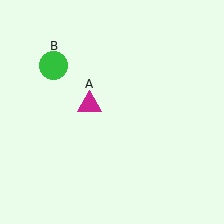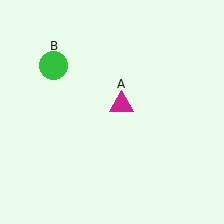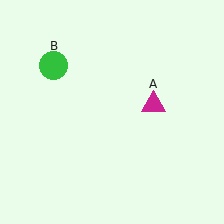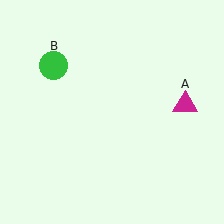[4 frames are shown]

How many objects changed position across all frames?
1 object changed position: magenta triangle (object A).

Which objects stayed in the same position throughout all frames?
Green circle (object B) remained stationary.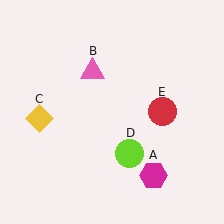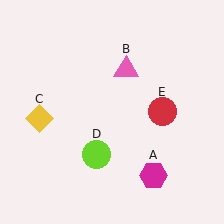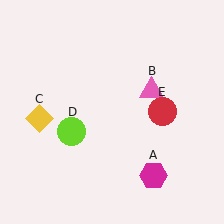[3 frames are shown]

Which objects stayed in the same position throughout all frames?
Magenta hexagon (object A) and yellow diamond (object C) and red circle (object E) remained stationary.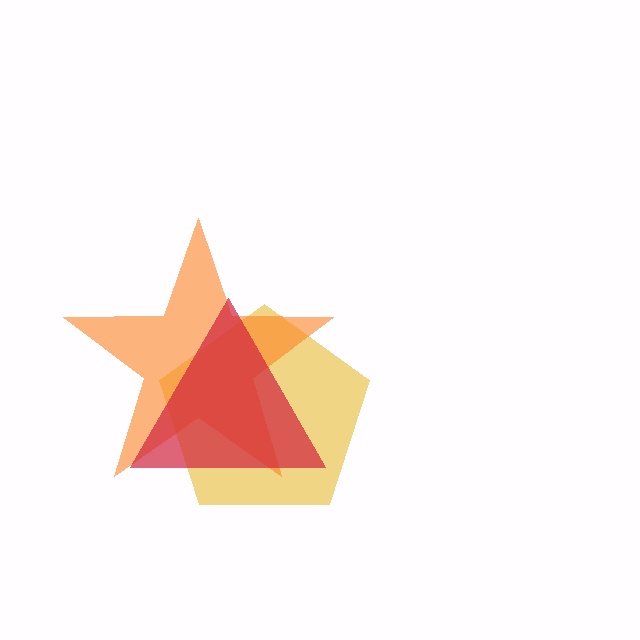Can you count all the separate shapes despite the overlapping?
Yes, there are 3 separate shapes.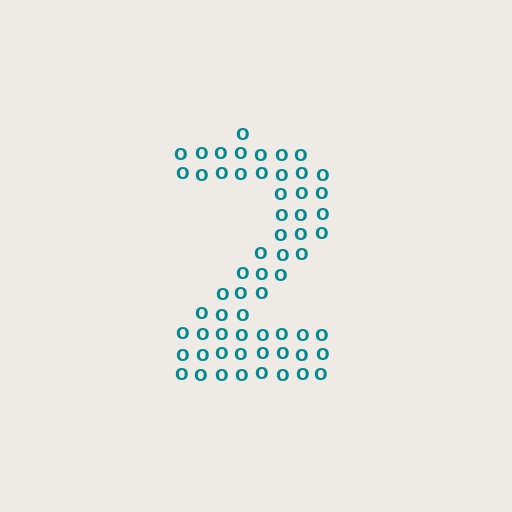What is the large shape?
The large shape is the digit 2.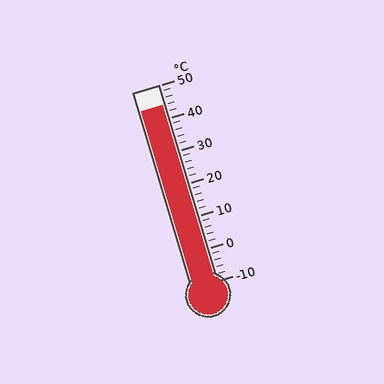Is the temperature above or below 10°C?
The temperature is above 10°C.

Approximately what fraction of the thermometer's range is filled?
The thermometer is filled to approximately 90% of its range.